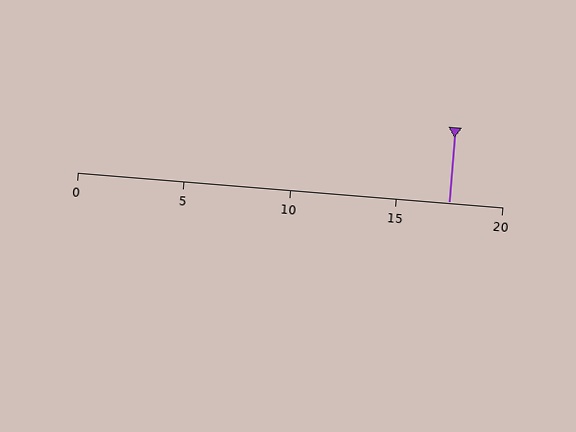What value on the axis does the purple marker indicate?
The marker indicates approximately 17.5.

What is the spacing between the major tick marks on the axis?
The major ticks are spaced 5 apart.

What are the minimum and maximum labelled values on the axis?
The axis runs from 0 to 20.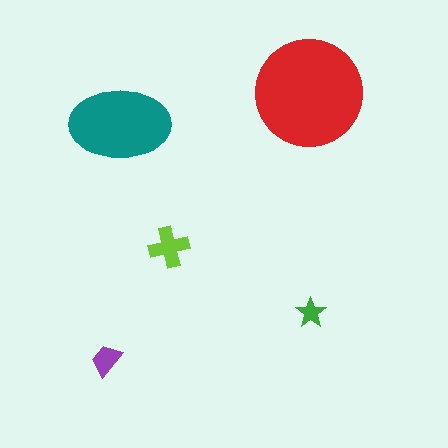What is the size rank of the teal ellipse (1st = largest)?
2nd.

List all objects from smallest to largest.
The green star, the purple trapezoid, the lime cross, the teal ellipse, the red circle.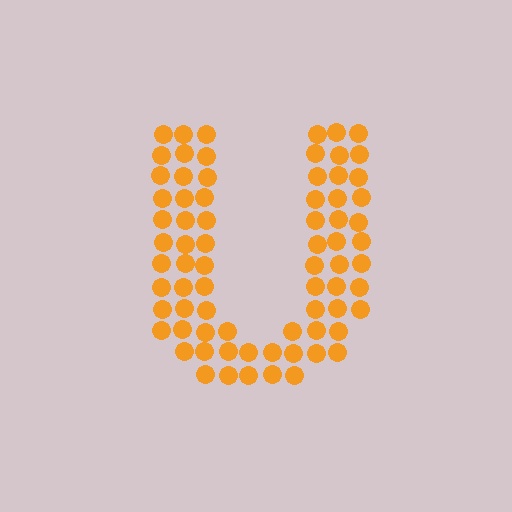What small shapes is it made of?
It is made of small circles.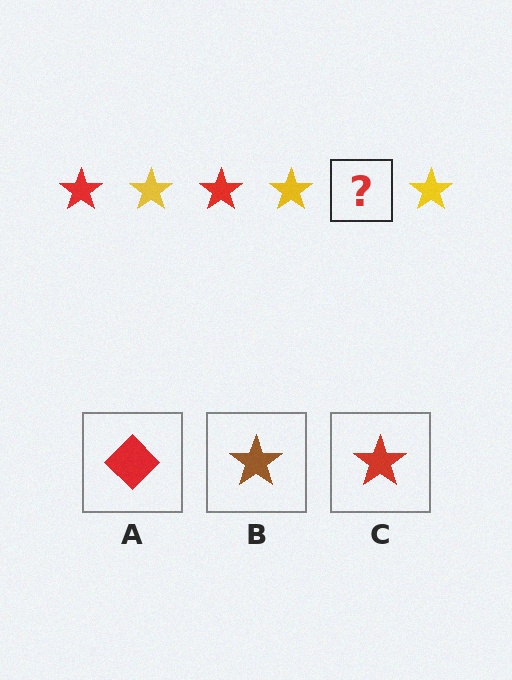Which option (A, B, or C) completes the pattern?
C.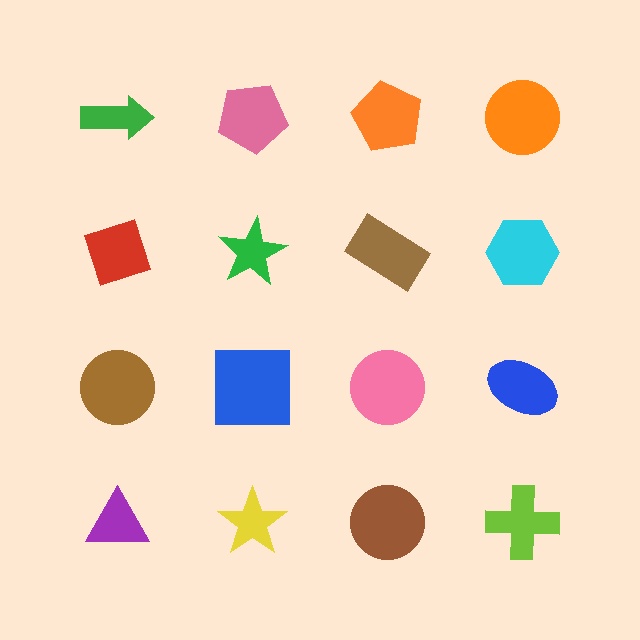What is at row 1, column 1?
A green arrow.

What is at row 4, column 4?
A lime cross.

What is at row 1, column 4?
An orange circle.